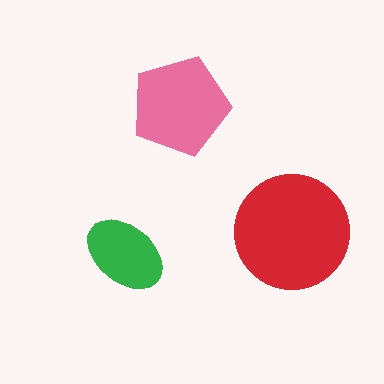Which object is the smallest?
The green ellipse.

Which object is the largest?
The red circle.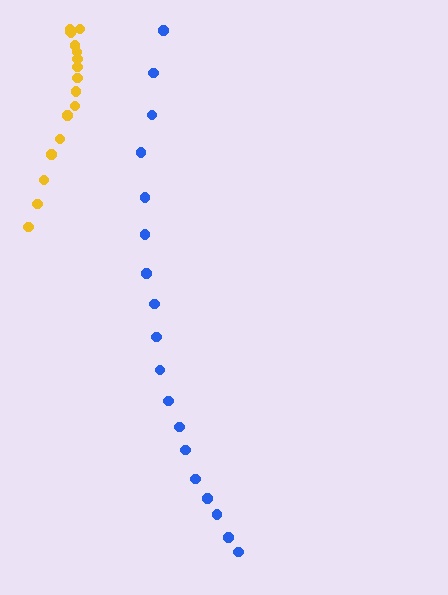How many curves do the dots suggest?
There are 2 distinct paths.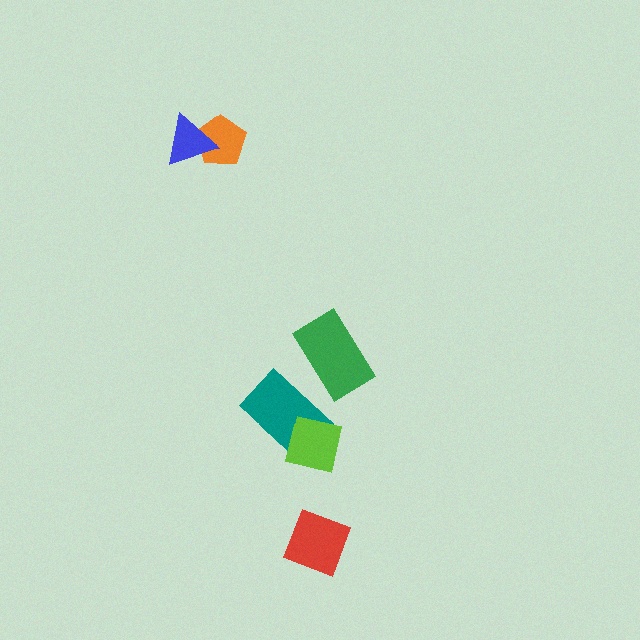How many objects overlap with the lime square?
1 object overlaps with the lime square.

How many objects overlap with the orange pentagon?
1 object overlaps with the orange pentagon.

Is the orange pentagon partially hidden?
Yes, it is partially covered by another shape.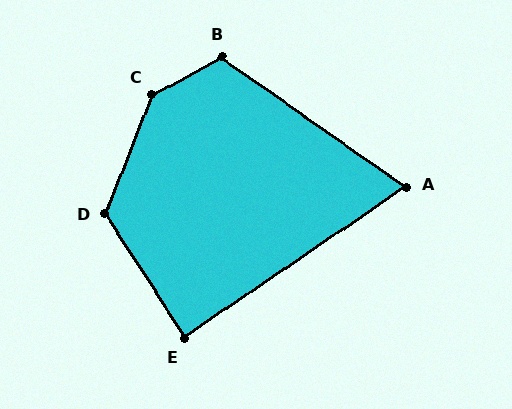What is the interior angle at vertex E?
Approximately 89 degrees (approximately right).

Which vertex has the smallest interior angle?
A, at approximately 69 degrees.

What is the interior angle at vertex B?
Approximately 117 degrees (obtuse).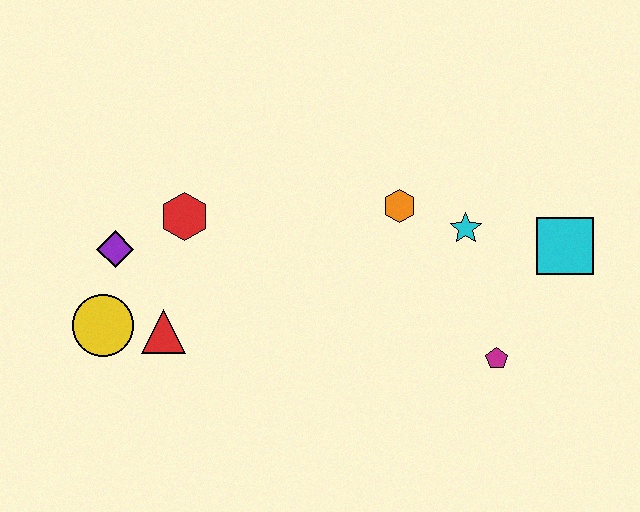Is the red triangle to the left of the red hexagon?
Yes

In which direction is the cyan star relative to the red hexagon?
The cyan star is to the right of the red hexagon.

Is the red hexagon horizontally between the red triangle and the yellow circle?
No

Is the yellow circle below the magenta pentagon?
No